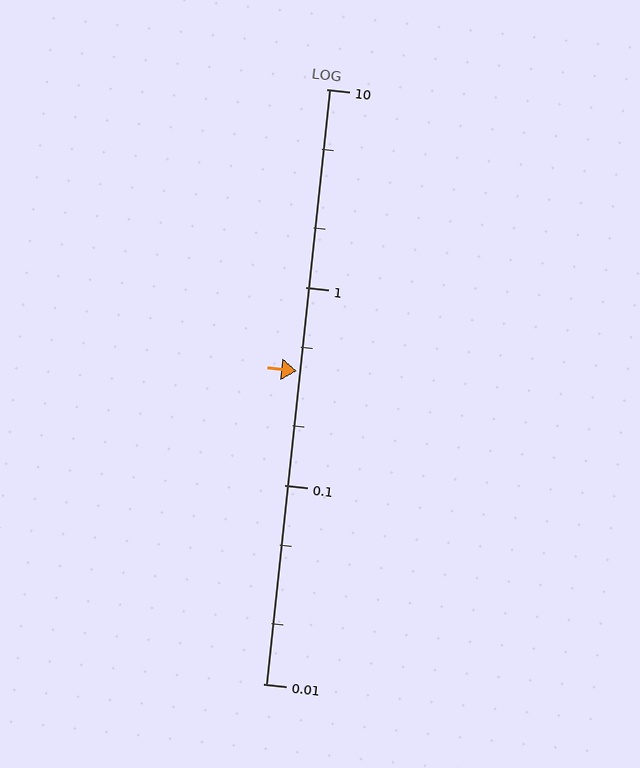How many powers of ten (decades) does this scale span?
The scale spans 3 decades, from 0.01 to 10.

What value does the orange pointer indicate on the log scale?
The pointer indicates approximately 0.38.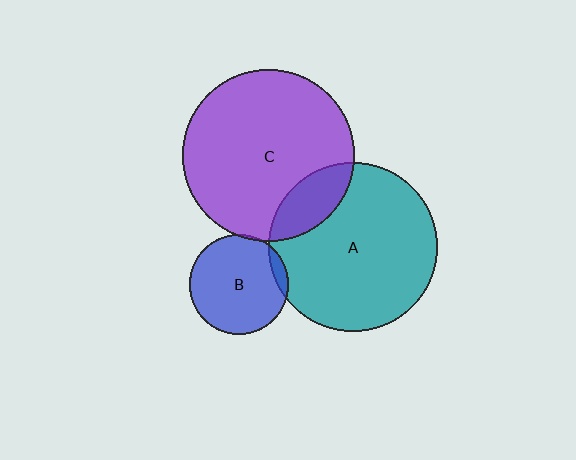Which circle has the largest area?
Circle C (purple).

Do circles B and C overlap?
Yes.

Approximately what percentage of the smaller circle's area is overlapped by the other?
Approximately 5%.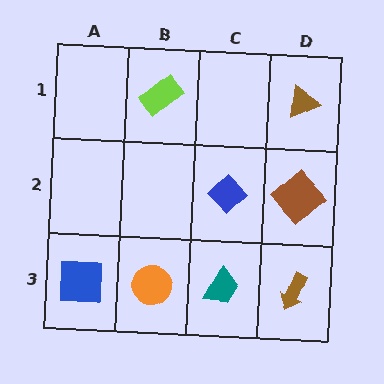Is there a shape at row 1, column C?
No, that cell is empty.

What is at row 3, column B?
An orange circle.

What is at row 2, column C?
A blue diamond.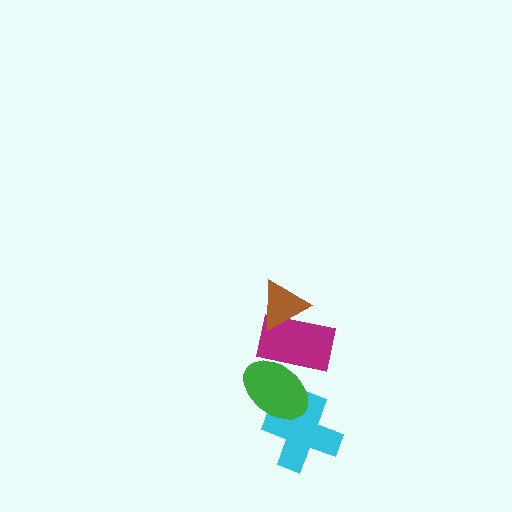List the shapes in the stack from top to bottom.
From top to bottom: the brown triangle, the magenta rectangle, the green ellipse, the cyan cross.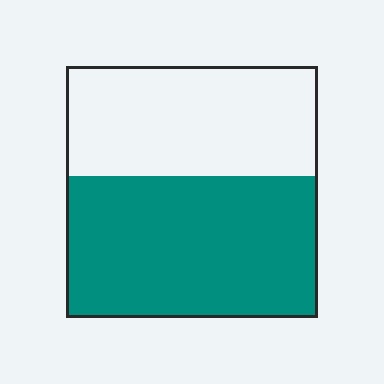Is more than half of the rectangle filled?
Yes.